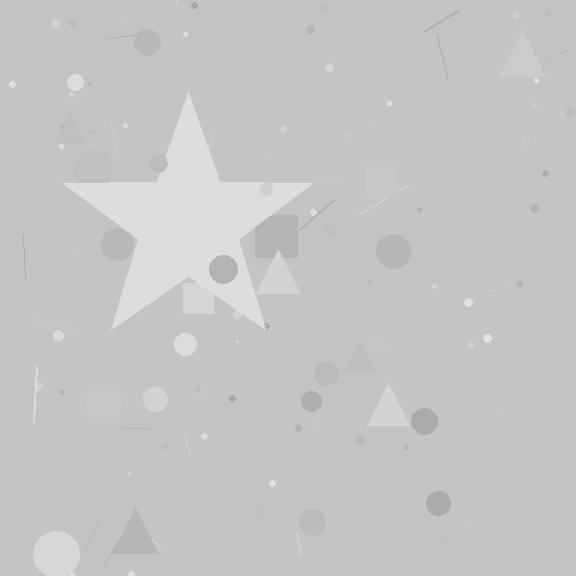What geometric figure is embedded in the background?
A star is embedded in the background.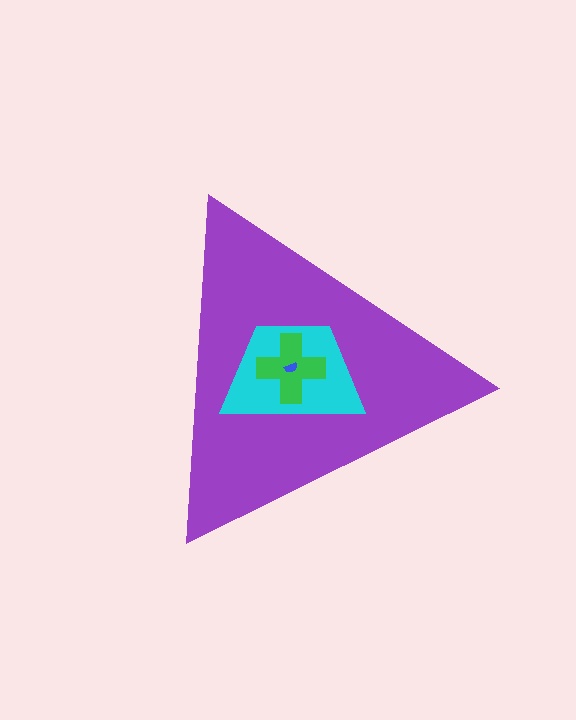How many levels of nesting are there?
4.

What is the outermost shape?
The purple triangle.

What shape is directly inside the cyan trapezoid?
The green cross.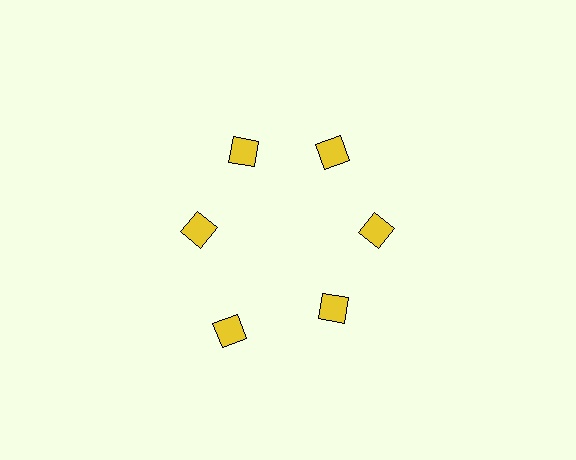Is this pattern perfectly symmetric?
No. The 6 yellow squares are arranged in a ring, but one element near the 7 o'clock position is pushed outward from the center, breaking the 6-fold rotational symmetry.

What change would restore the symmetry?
The symmetry would be restored by moving it inward, back onto the ring so that all 6 squares sit at equal angles and equal distance from the center.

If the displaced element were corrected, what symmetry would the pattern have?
It would have 6-fold rotational symmetry — the pattern would map onto itself every 60 degrees.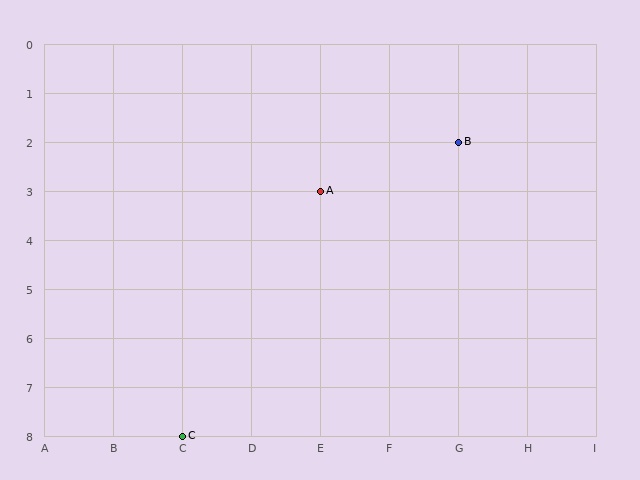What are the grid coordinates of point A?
Point A is at grid coordinates (E, 3).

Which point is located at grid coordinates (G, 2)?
Point B is at (G, 2).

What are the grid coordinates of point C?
Point C is at grid coordinates (C, 8).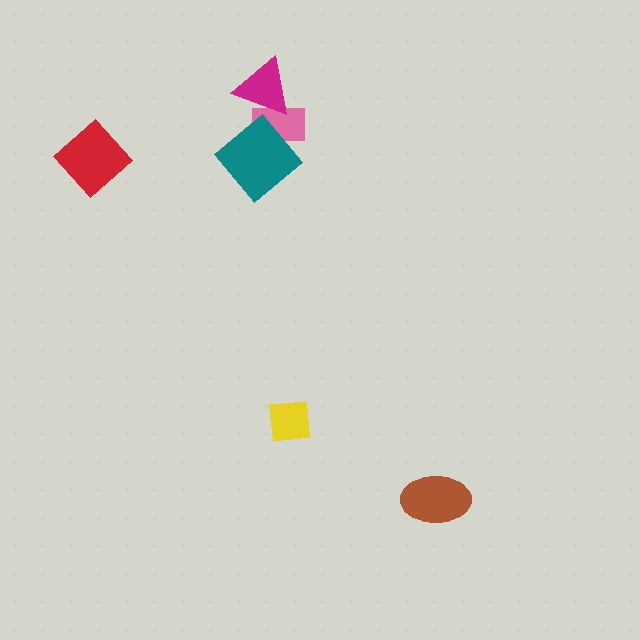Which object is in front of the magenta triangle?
The teal diamond is in front of the magenta triangle.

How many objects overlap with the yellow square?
0 objects overlap with the yellow square.